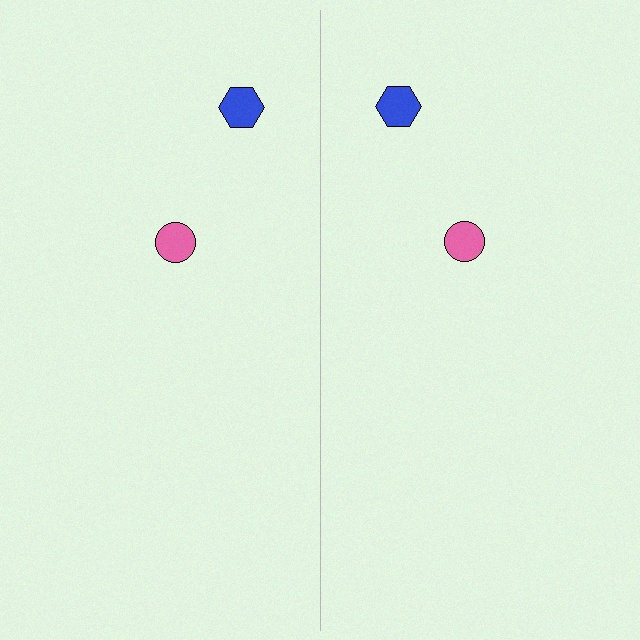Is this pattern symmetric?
Yes, this pattern has bilateral (reflection) symmetry.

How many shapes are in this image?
There are 4 shapes in this image.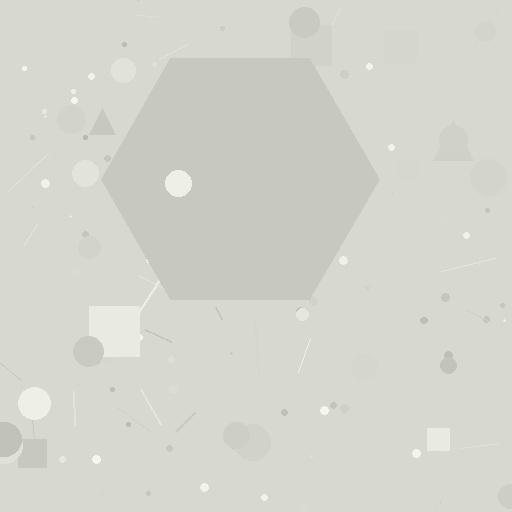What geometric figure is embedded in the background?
A hexagon is embedded in the background.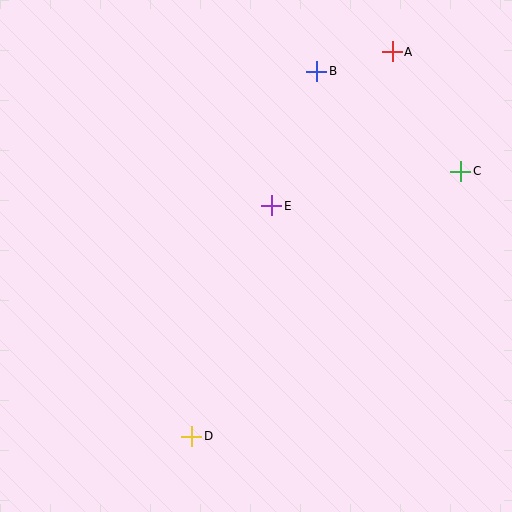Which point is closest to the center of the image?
Point E at (272, 206) is closest to the center.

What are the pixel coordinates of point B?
Point B is at (317, 71).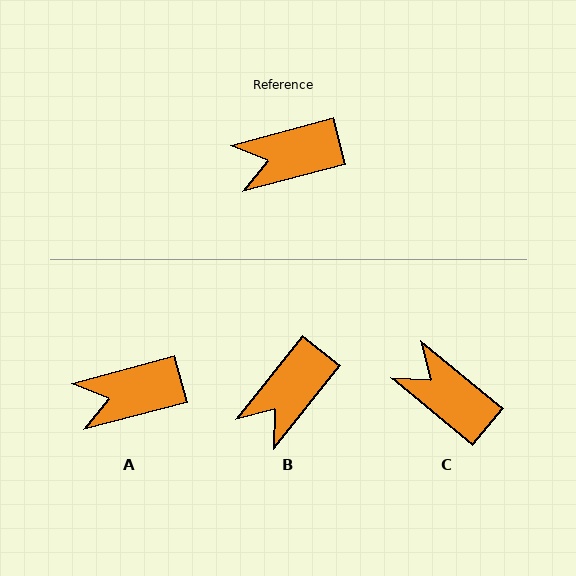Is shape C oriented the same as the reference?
No, it is off by about 55 degrees.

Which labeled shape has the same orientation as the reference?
A.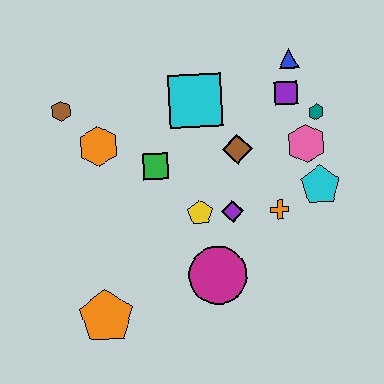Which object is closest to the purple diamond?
The yellow pentagon is closest to the purple diamond.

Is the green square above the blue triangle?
No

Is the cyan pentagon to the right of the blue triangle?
Yes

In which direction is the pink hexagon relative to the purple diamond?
The pink hexagon is to the right of the purple diamond.